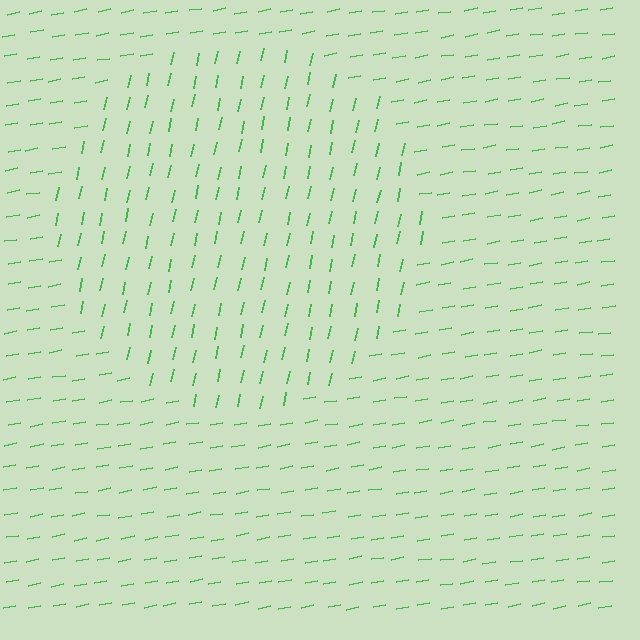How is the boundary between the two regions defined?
The boundary is defined purely by a change in line orientation (approximately 68 degrees difference). All lines are the same color and thickness.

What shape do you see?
I see a circle.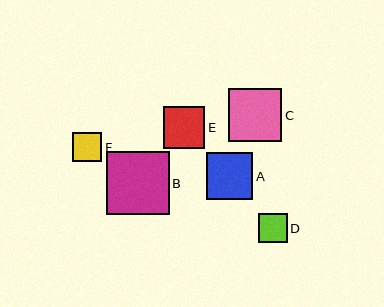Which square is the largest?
Square B is the largest with a size of approximately 63 pixels.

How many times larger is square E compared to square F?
Square E is approximately 1.4 times the size of square F.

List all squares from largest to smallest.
From largest to smallest: B, C, A, E, F, D.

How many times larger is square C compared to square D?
Square C is approximately 1.9 times the size of square D.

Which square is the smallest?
Square D is the smallest with a size of approximately 29 pixels.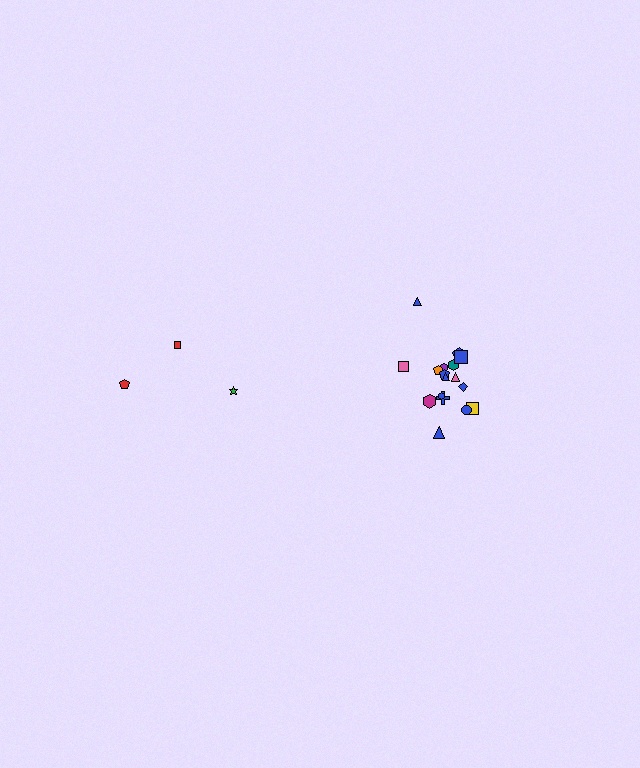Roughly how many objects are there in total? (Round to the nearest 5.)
Roughly 20 objects in total.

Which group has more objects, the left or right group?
The right group.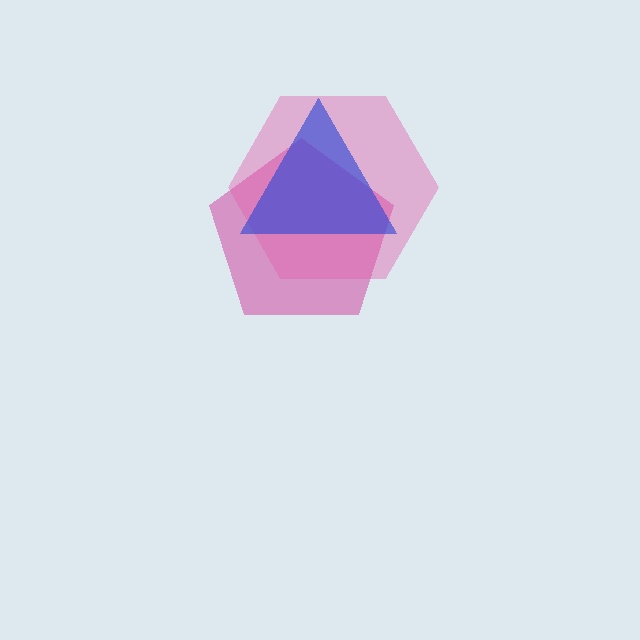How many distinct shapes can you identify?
There are 3 distinct shapes: a magenta pentagon, a pink hexagon, a blue triangle.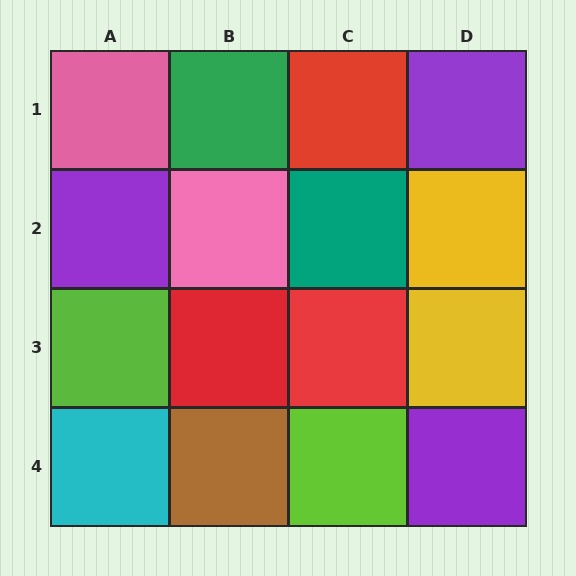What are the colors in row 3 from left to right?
Lime, red, red, yellow.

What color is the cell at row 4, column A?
Cyan.